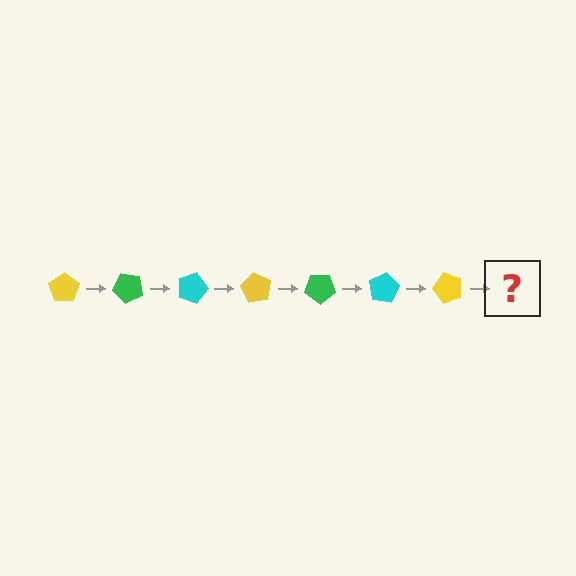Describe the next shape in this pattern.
It should be a green pentagon, rotated 315 degrees from the start.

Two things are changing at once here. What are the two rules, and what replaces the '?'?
The two rules are that it rotates 45 degrees each step and the color cycles through yellow, green, and cyan. The '?' should be a green pentagon, rotated 315 degrees from the start.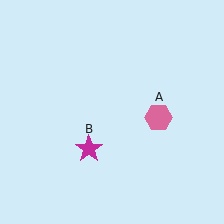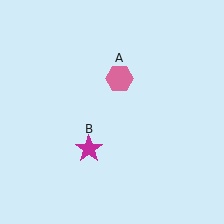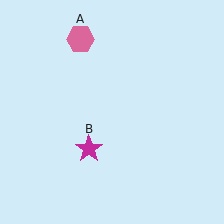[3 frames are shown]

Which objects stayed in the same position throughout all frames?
Magenta star (object B) remained stationary.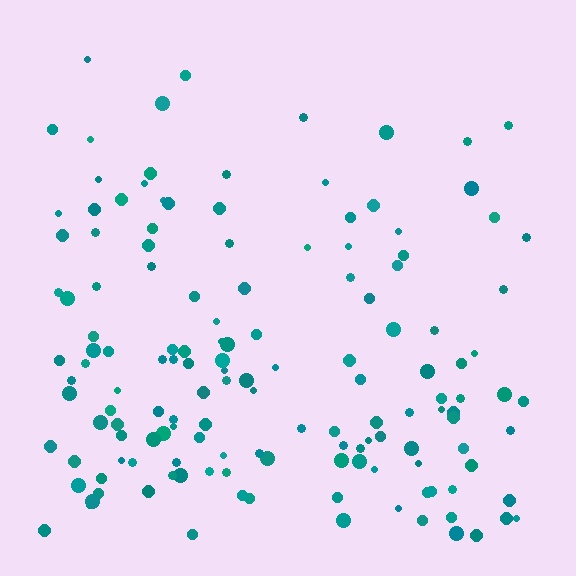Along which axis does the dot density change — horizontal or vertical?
Vertical.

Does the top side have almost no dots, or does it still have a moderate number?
Still a moderate number, just noticeably fewer than the bottom.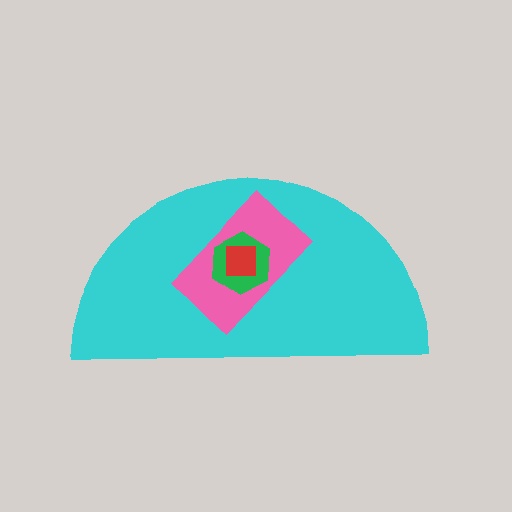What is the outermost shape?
The cyan semicircle.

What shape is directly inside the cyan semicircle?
The pink rectangle.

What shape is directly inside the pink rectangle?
The green hexagon.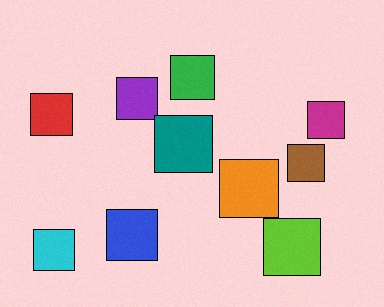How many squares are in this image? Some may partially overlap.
There are 10 squares.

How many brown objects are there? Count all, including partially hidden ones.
There is 1 brown object.